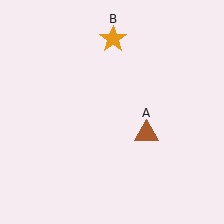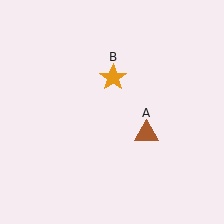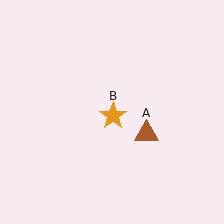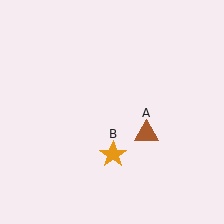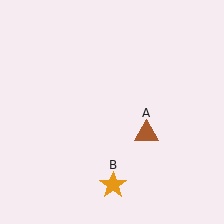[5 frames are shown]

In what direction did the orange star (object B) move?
The orange star (object B) moved down.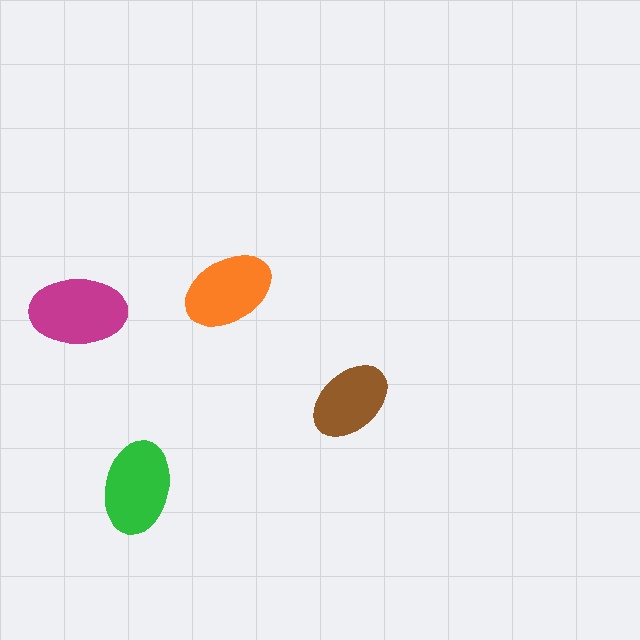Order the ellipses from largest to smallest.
the magenta one, the green one, the orange one, the brown one.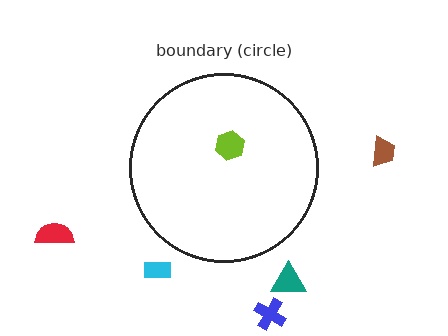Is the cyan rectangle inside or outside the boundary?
Outside.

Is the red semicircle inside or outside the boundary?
Outside.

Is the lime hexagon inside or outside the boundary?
Inside.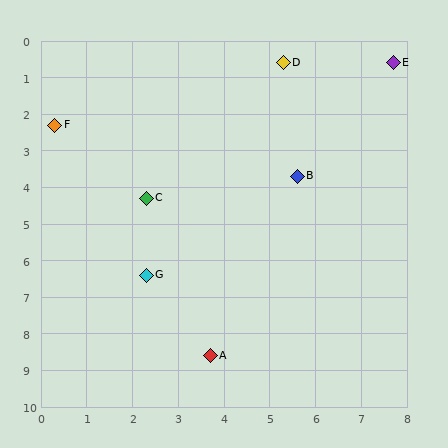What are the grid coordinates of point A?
Point A is at approximately (3.7, 8.6).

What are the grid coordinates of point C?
Point C is at approximately (2.3, 4.3).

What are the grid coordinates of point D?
Point D is at approximately (5.3, 0.6).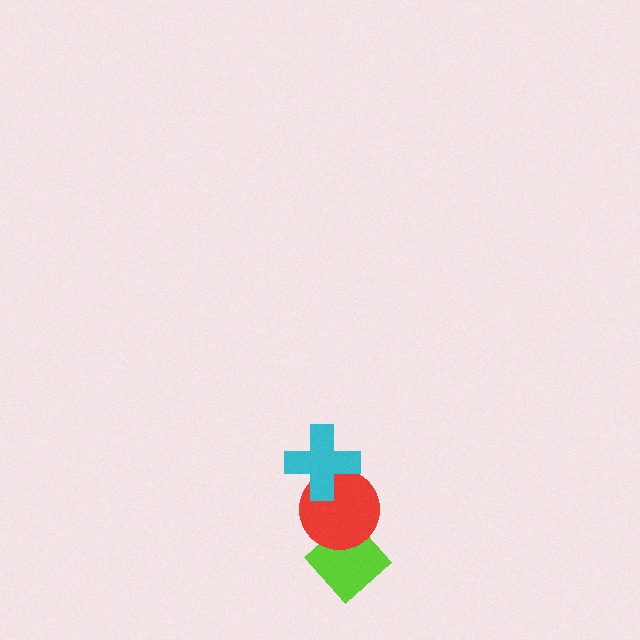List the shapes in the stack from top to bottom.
From top to bottom: the cyan cross, the red circle, the lime diamond.